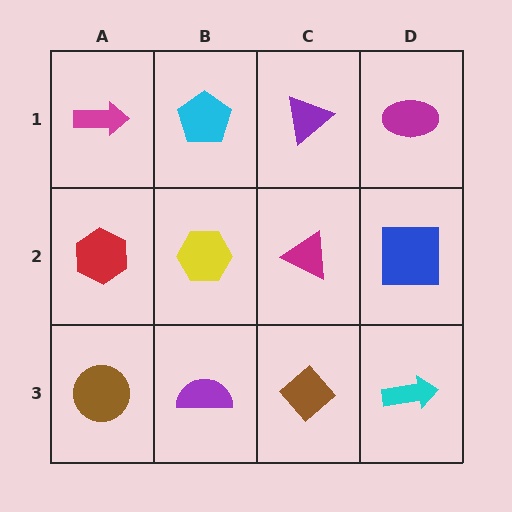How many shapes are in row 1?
4 shapes.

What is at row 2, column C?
A magenta triangle.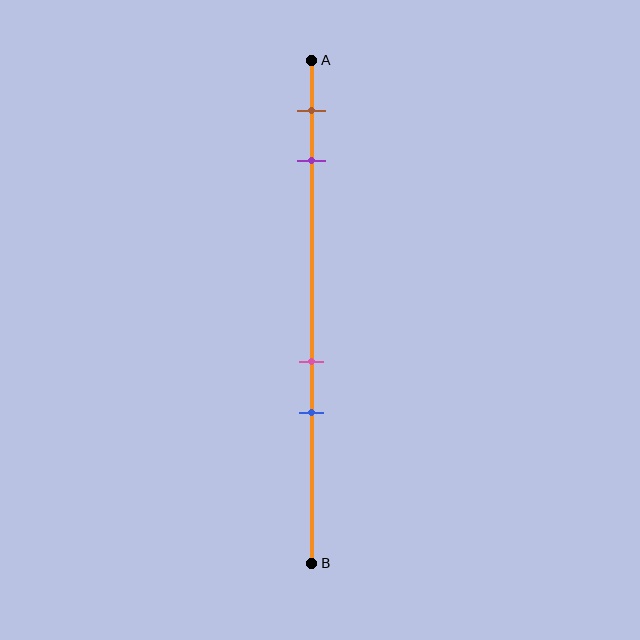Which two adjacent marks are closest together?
The pink and blue marks are the closest adjacent pair.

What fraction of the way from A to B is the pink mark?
The pink mark is approximately 60% (0.6) of the way from A to B.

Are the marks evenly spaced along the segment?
No, the marks are not evenly spaced.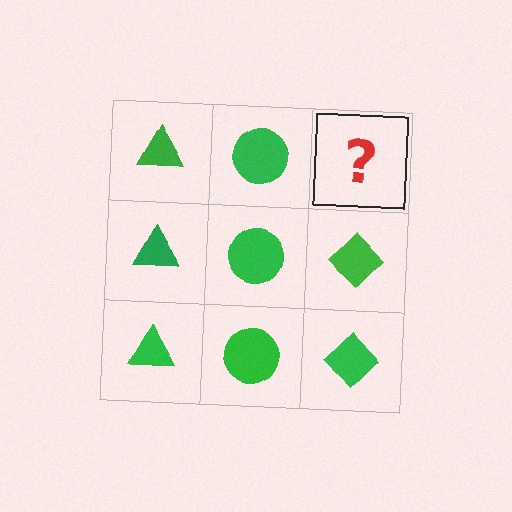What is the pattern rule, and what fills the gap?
The rule is that each column has a consistent shape. The gap should be filled with a green diamond.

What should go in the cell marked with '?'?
The missing cell should contain a green diamond.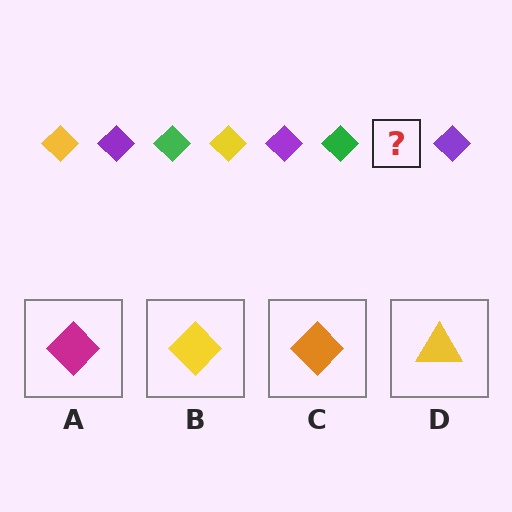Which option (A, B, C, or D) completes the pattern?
B.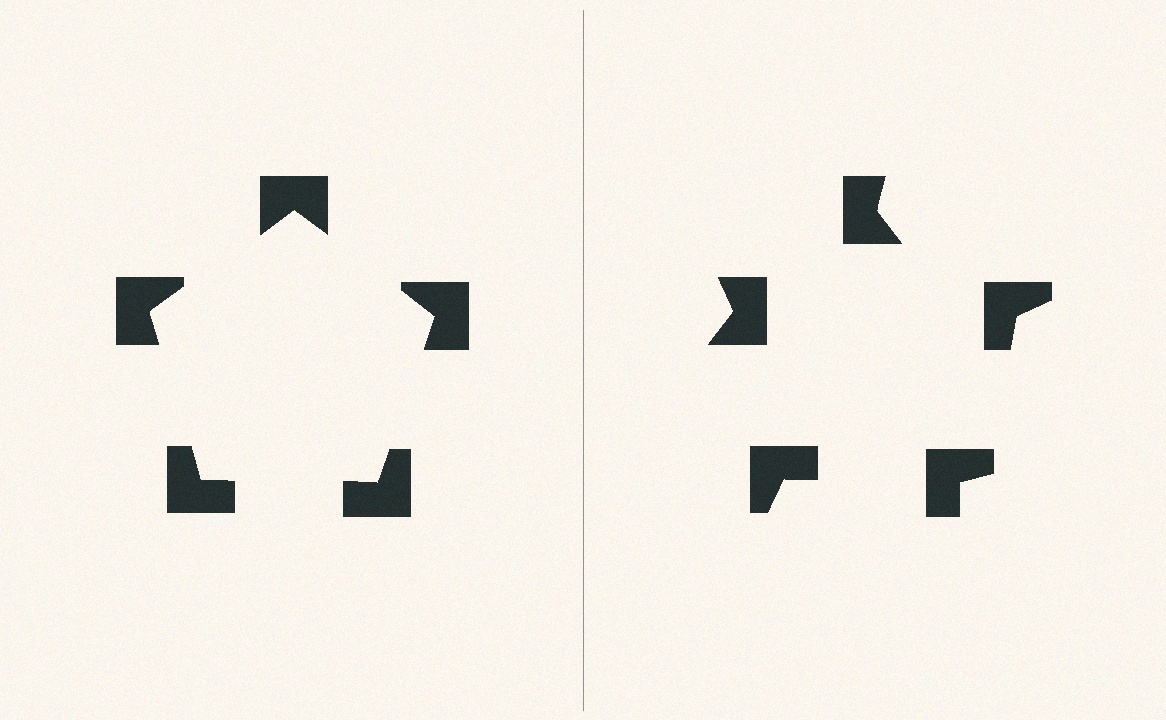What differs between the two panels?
The notched squares are positioned identically on both sides; only the wedge orientations differ. On the left they align to a pentagon; on the right they are misaligned.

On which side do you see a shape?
An illusory pentagon appears on the left side. On the right side the wedge cuts are rotated, so no coherent shape forms.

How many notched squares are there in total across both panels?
10 — 5 on each side.